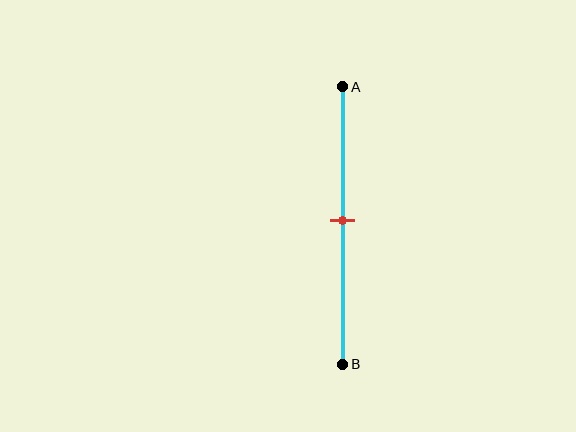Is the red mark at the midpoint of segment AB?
Yes, the mark is approximately at the midpoint.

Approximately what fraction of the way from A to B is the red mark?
The red mark is approximately 50% of the way from A to B.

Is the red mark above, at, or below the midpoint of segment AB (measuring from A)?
The red mark is approximately at the midpoint of segment AB.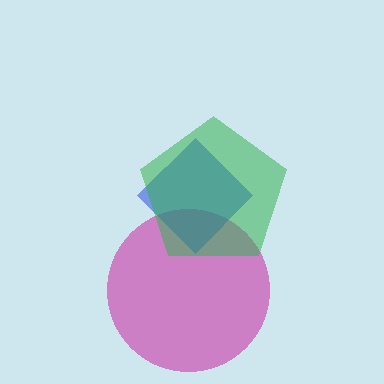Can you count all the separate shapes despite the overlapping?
Yes, there are 3 separate shapes.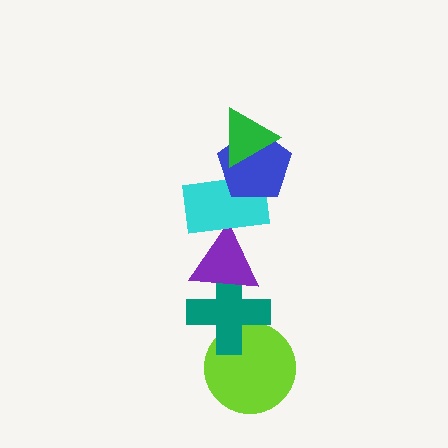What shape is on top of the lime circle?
The teal cross is on top of the lime circle.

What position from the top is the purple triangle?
The purple triangle is 4th from the top.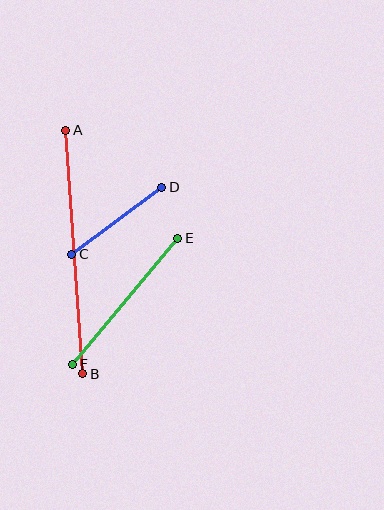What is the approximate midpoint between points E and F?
The midpoint is at approximately (125, 301) pixels.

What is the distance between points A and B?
The distance is approximately 244 pixels.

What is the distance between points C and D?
The distance is approximately 112 pixels.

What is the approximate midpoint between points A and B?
The midpoint is at approximately (74, 252) pixels.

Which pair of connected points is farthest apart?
Points A and B are farthest apart.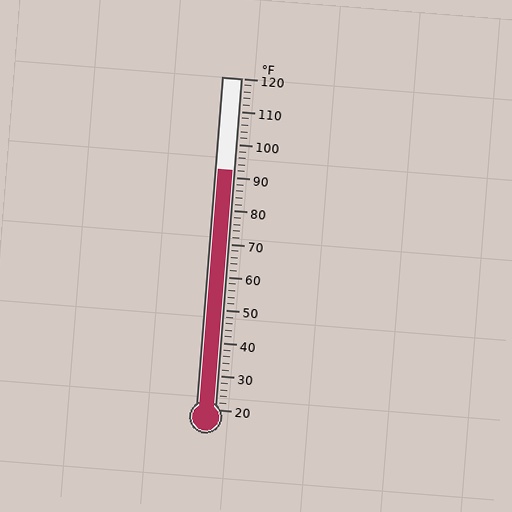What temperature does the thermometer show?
The thermometer shows approximately 92°F.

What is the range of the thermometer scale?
The thermometer scale ranges from 20°F to 120°F.